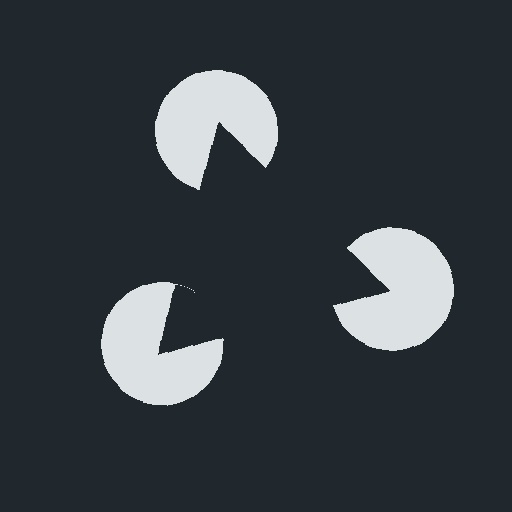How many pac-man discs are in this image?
There are 3 — one at each vertex of the illusory triangle.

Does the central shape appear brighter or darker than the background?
It typically appears slightly darker than the background, even though no actual brightness change is drawn.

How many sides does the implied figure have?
3 sides.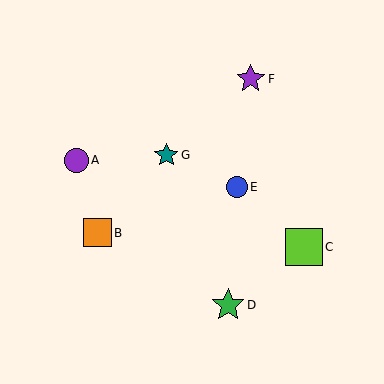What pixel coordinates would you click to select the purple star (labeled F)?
Click at (251, 79) to select the purple star F.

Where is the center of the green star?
The center of the green star is at (228, 305).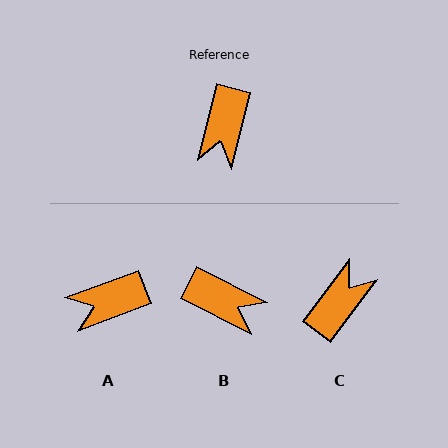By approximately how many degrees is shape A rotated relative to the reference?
Approximately 55 degrees clockwise.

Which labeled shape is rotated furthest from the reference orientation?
C, about 158 degrees away.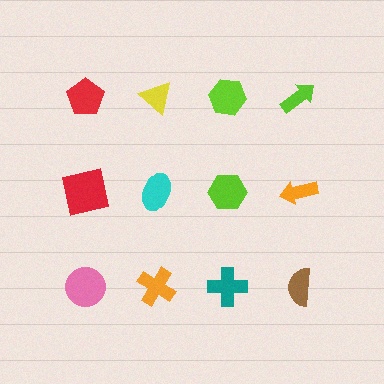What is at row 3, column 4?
A brown semicircle.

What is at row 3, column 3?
A teal cross.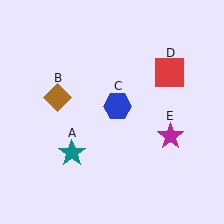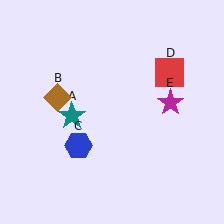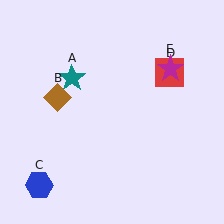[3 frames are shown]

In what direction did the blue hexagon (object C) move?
The blue hexagon (object C) moved down and to the left.